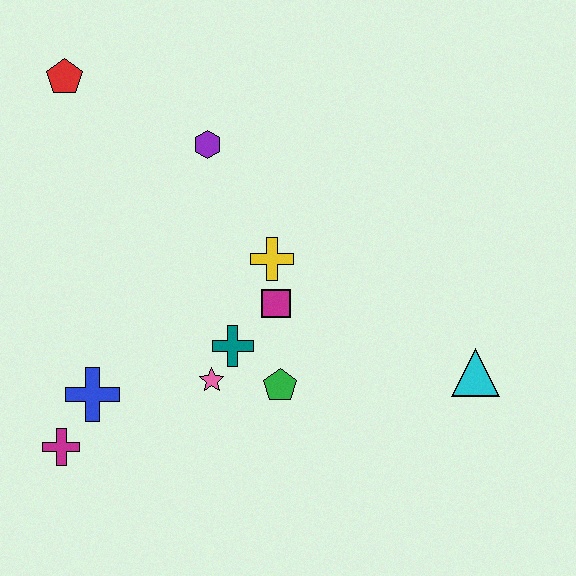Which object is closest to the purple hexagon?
The yellow cross is closest to the purple hexagon.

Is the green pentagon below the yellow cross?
Yes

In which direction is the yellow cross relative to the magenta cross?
The yellow cross is to the right of the magenta cross.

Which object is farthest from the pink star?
The red pentagon is farthest from the pink star.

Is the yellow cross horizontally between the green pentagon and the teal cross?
Yes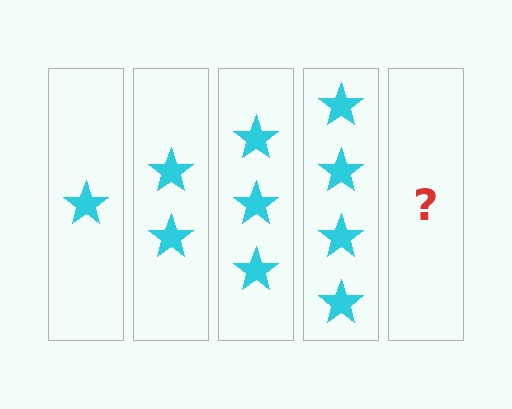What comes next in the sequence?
The next element should be 5 stars.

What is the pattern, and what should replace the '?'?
The pattern is that each step adds one more star. The '?' should be 5 stars.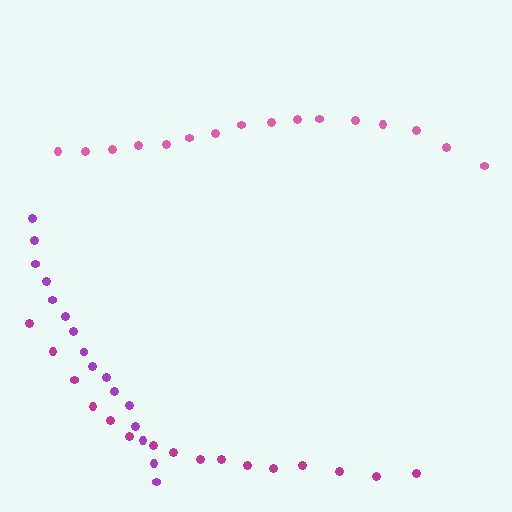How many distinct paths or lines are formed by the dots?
There are 3 distinct paths.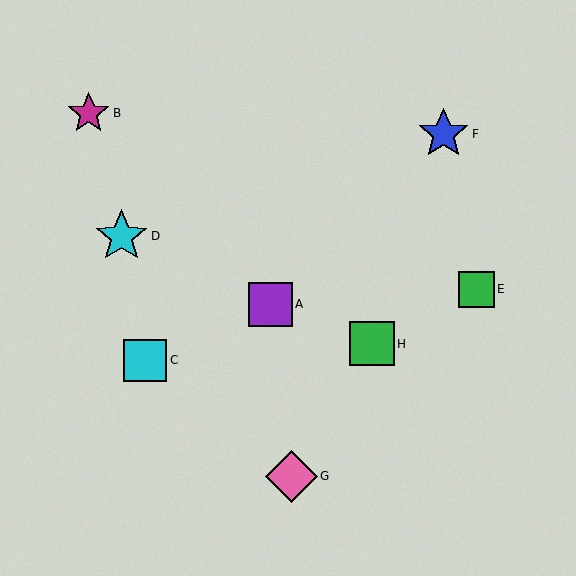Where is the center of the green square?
The center of the green square is at (476, 289).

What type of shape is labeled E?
Shape E is a green square.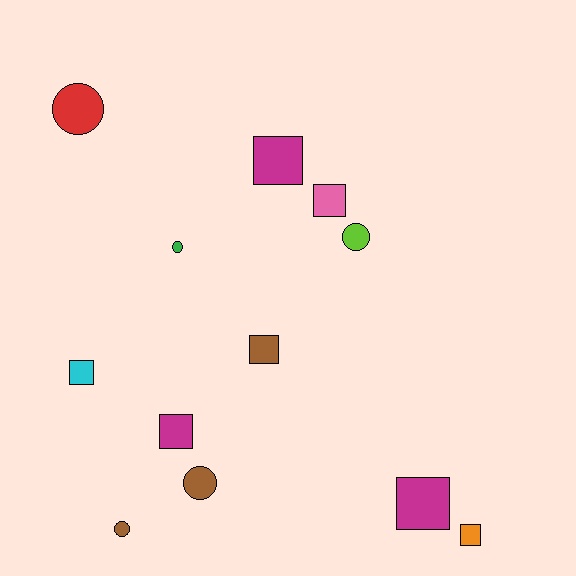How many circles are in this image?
There are 5 circles.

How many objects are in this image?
There are 12 objects.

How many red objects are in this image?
There is 1 red object.